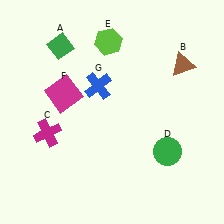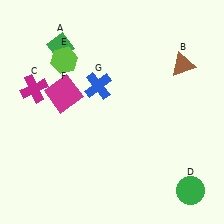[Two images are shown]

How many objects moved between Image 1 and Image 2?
3 objects moved between the two images.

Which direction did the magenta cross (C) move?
The magenta cross (C) moved up.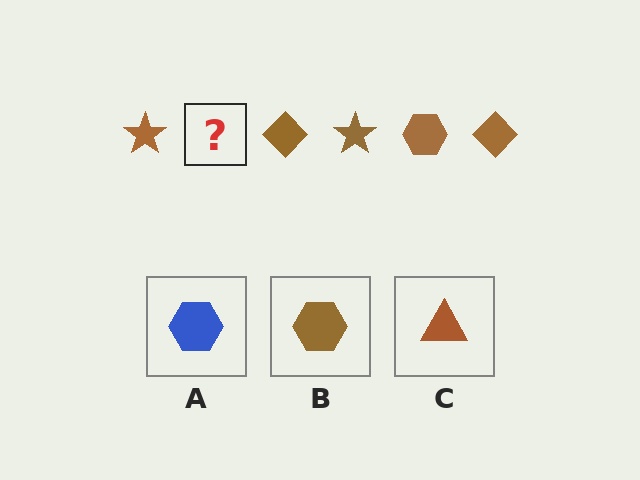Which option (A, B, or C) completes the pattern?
B.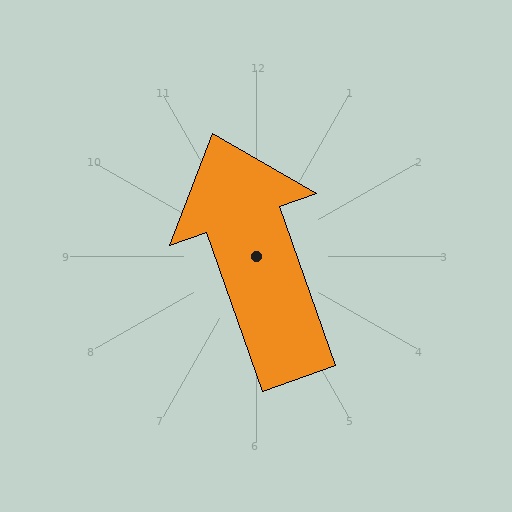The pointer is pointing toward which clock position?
Roughly 11 o'clock.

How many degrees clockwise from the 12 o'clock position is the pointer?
Approximately 341 degrees.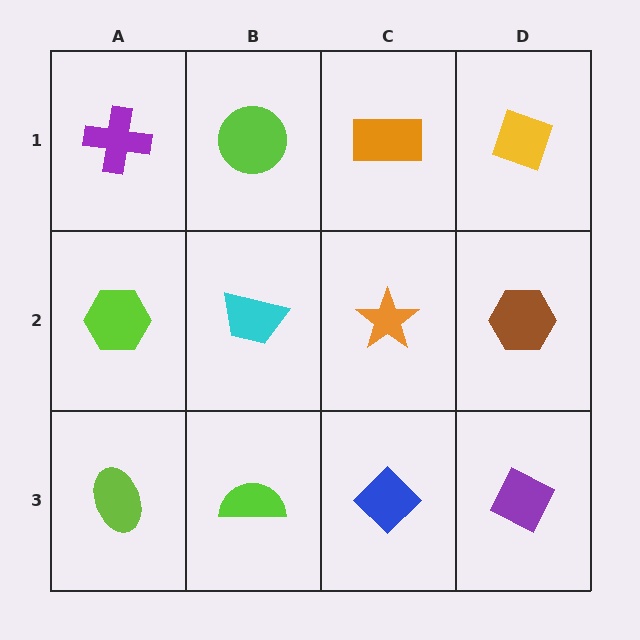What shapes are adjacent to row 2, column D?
A yellow diamond (row 1, column D), a purple diamond (row 3, column D), an orange star (row 2, column C).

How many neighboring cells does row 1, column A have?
2.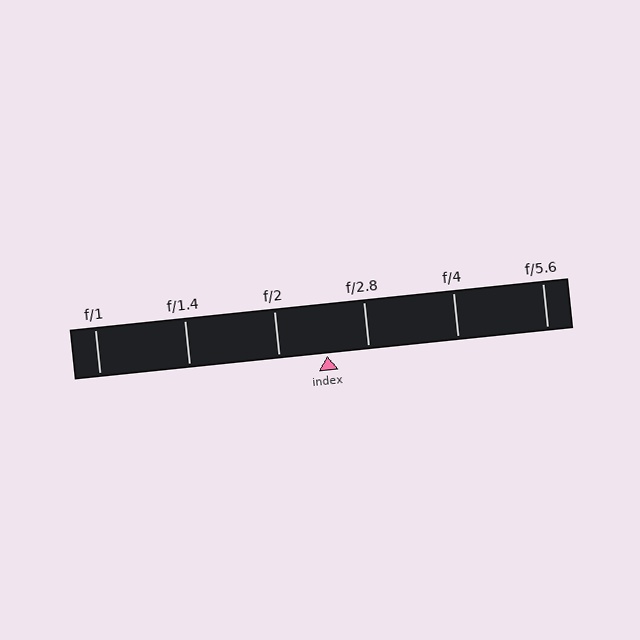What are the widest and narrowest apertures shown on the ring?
The widest aperture shown is f/1 and the narrowest is f/5.6.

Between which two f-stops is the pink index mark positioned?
The index mark is between f/2 and f/2.8.